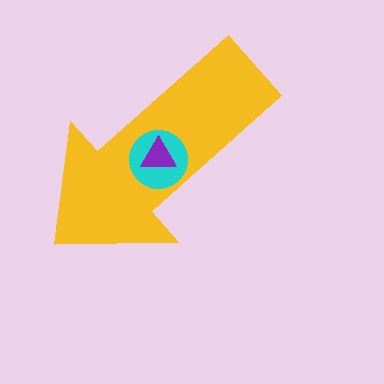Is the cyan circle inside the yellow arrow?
Yes.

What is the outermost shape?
The yellow arrow.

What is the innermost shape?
The purple triangle.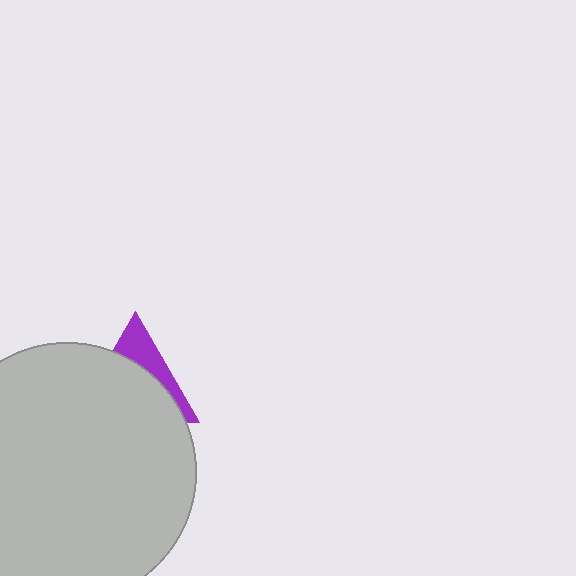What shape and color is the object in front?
The object in front is a light gray circle.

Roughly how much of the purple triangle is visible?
A small part of it is visible (roughly 31%).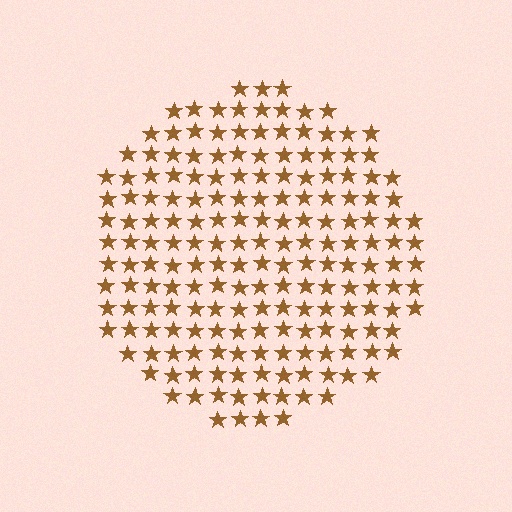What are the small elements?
The small elements are stars.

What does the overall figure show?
The overall figure shows a circle.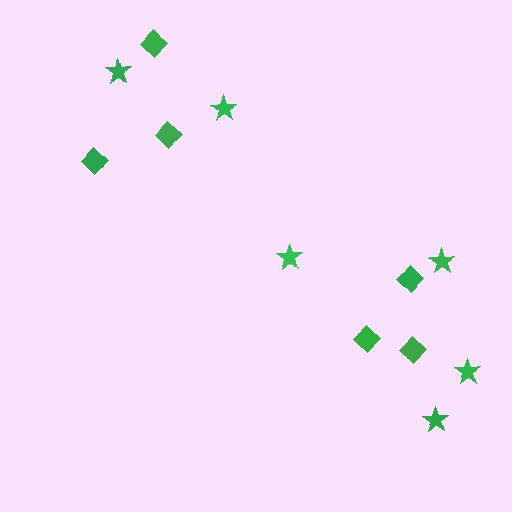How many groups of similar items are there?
There are 2 groups: one group of diamonds (6) and one group of stars (6).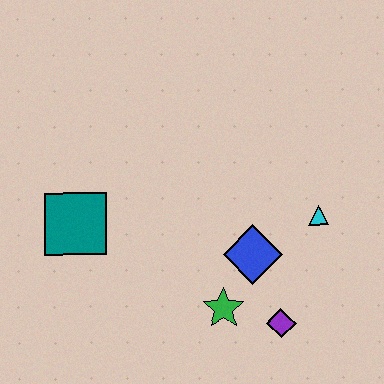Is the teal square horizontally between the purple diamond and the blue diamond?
No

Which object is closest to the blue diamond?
The green star is closest to the blue diamond.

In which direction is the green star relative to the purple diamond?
The green star is to the left of the purple diamond.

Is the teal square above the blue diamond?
Yes